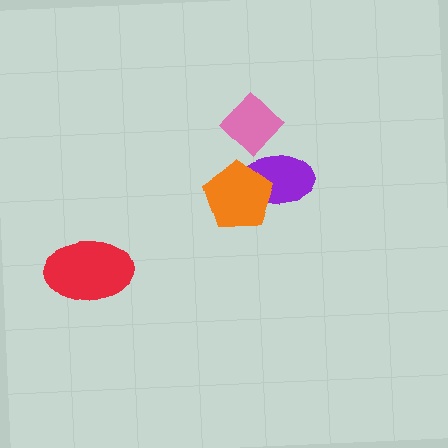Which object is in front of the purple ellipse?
The orange pentagon is in front of the purple ellipse.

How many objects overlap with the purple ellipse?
2 objects overlap with the purple ellipse.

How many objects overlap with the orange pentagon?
1 object overlaps with the orange pentagon.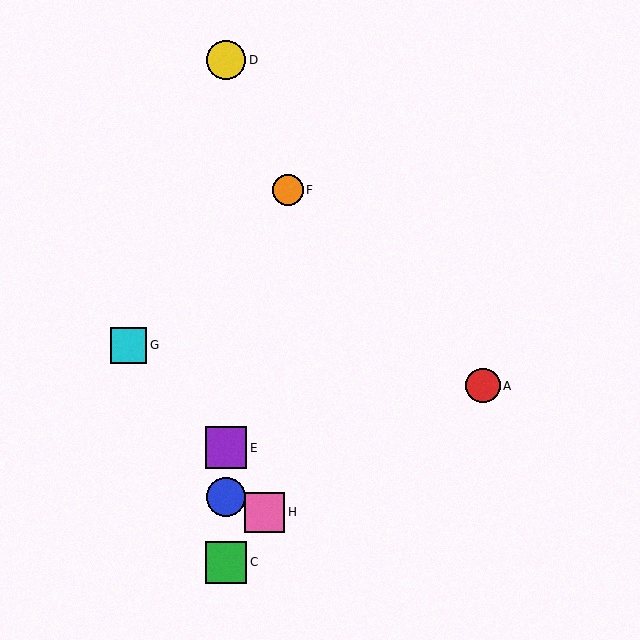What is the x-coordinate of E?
Object E is at x≈226.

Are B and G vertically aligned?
No, B is at x≈226 and G is at x≈129.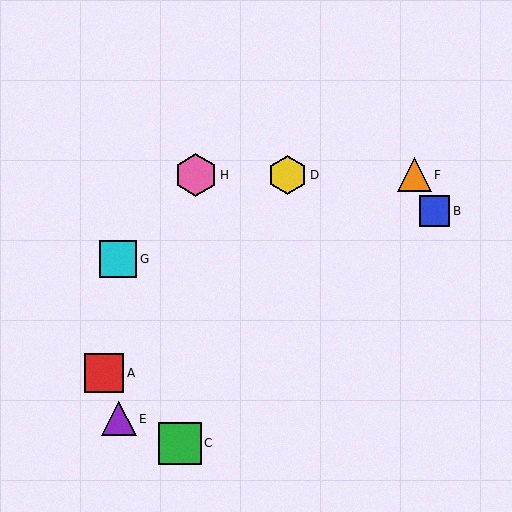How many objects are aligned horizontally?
3 objects (D, F, H) are aligned horizontally.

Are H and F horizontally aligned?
Yes, both are at y≈175.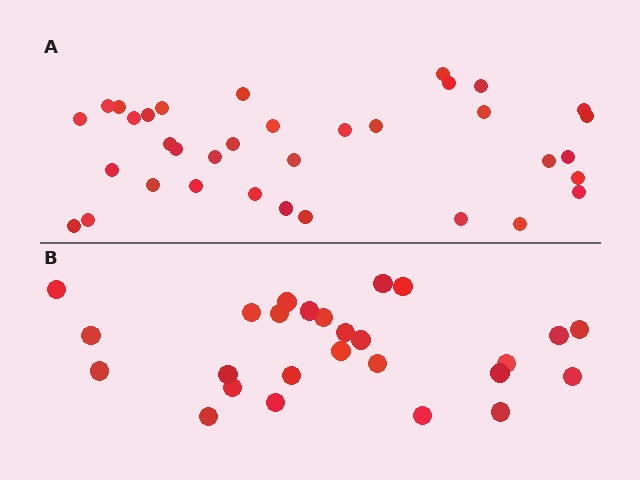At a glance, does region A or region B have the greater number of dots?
Region A (the top region) has more dots.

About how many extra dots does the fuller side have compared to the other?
Region A has roughly 8 or so more dots than region B.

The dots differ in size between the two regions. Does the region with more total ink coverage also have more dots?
No. Region B has more total ink coverage because its dots are larger, but region A actually contains more individual dots. Total area can be misleading — the number of items is what matters here.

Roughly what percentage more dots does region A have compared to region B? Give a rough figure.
About 35% more.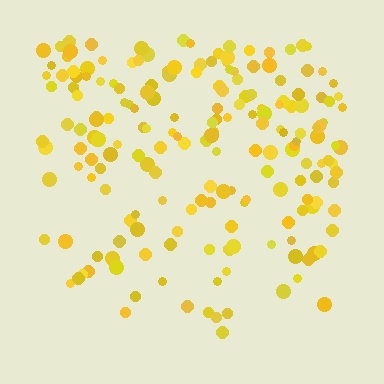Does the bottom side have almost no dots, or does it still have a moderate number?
Still a moderate number, just noticeably fewer than the top.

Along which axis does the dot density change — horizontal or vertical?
Vertical.